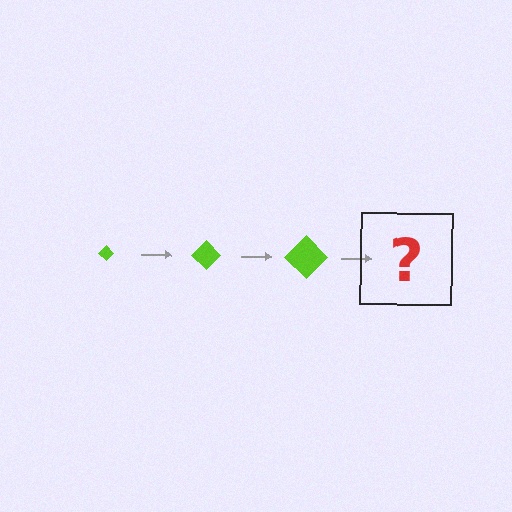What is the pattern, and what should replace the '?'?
The pattern is that the diamond gets progressively larger each step. The '?' should be a lime diamond, larger than the previous one.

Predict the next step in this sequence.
The next step is a lime diamond, larger than the previous one.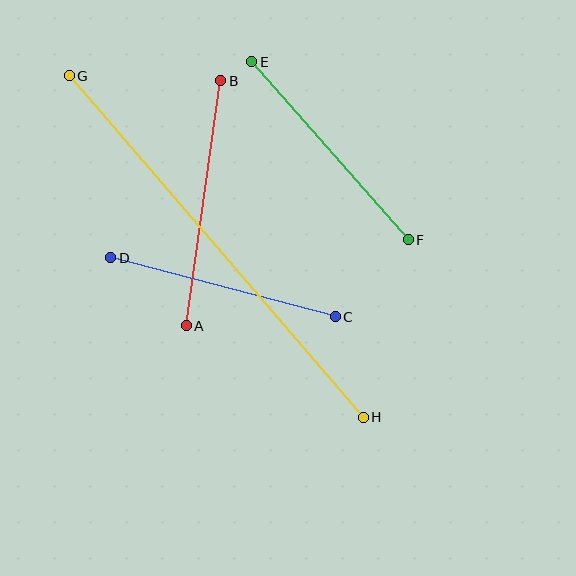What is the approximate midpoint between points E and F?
The midpoint is at approximately (330, 151) pixels.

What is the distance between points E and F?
The distance is approximately 237 pixels.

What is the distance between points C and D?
The distance is approximately 232 pixels.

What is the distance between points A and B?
The distance is approximately 247 pixels.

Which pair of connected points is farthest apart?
Points G and H are farthest apart.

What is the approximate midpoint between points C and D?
The midpoint is at approximately (223, 287) pixels.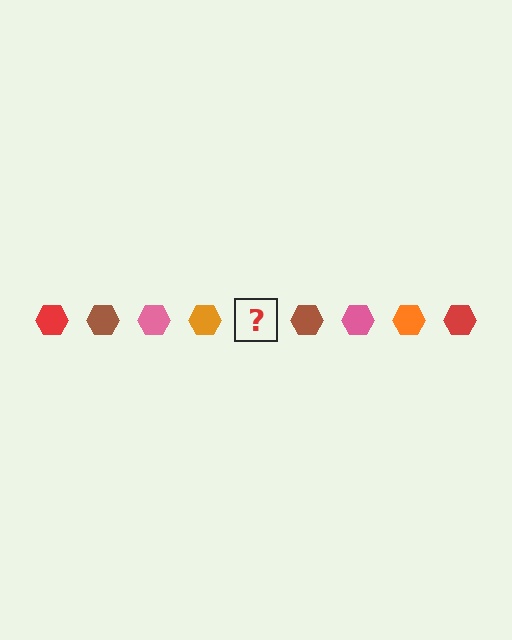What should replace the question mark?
The question mark should be replaced with a red hexagon.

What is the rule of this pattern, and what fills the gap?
The rule is that the pattern cycles through red, brown, pink, orange hexagons. The gap should be filled with a red hexagon.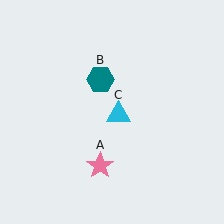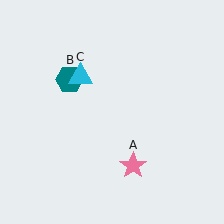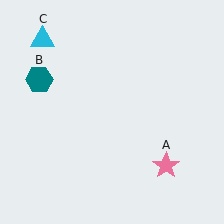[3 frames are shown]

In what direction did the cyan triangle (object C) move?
The cyan triangle (object C) moved up and to the left.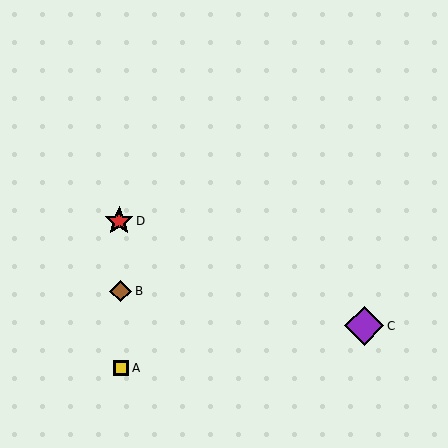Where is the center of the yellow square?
The center of the yellow square is at (121, 368).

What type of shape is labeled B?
Shape B is a brown diamond.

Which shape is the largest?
The purple diamond (labeled C) is the largest.